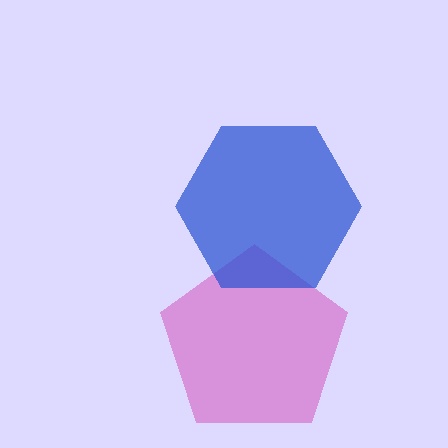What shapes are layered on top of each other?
The layered shapes are: a magenta pentagon, a blue hexagon.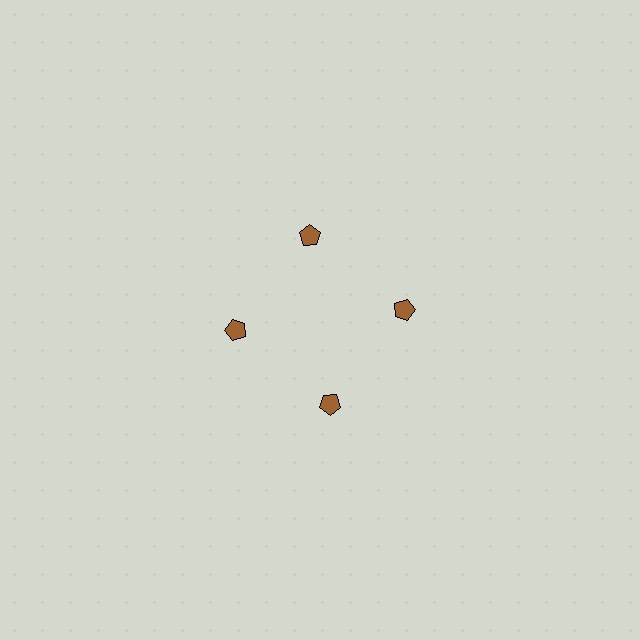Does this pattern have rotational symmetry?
Yes, this pattern has 4-fold rotational symmetry. It looks the same after rotating 90 degrees around the center.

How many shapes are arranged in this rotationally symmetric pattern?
There are 4 shapes, arranged in 4 groups of 1.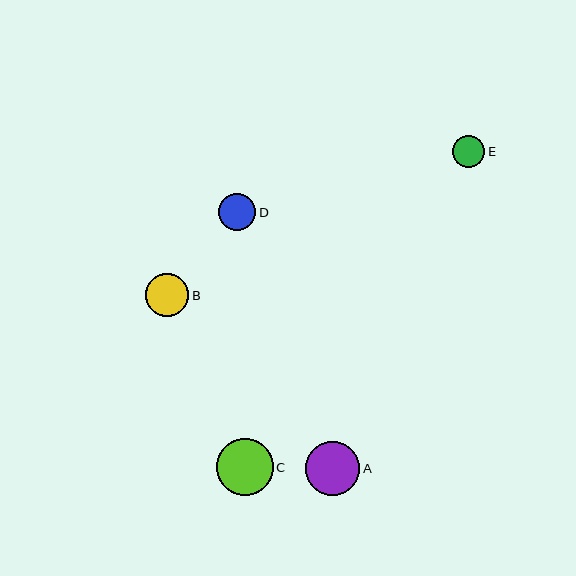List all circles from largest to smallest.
From largest to smallest: C, A, B, D, E.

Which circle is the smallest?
Circle E is the smallest with a size of approximately 32 pixels.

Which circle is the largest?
Circle C is the largest with a size of approximately 57 pixels.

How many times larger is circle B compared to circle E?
Circle B is approximately 1.3 times the size of circle E.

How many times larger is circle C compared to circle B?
Circle C is approximately 1.3 times the size of circle B.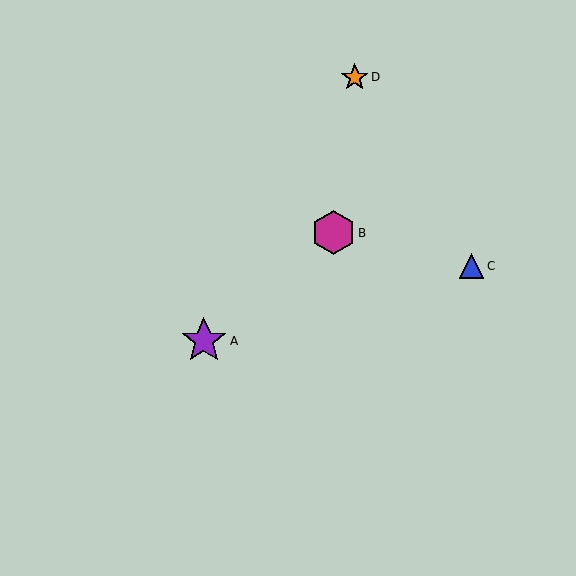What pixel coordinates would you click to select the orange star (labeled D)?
Click at (355, 77) to select the orange star D.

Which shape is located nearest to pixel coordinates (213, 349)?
The purple star (labeled A) at (204, 341) is nearest to that location.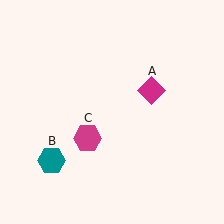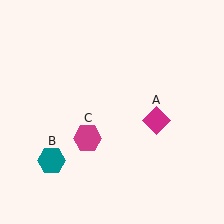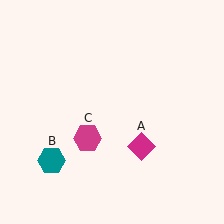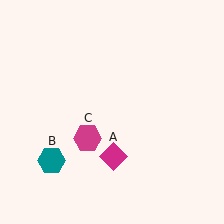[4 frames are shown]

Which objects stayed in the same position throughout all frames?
Teal hexagon (object B) and magenta hexagon (object C) remained stationary.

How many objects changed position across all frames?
1 object changed position: magenta diamond (object A).